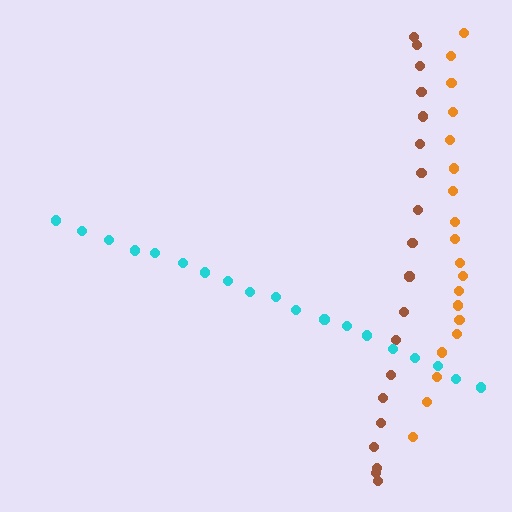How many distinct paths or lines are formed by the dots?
There are 3 distinct paths.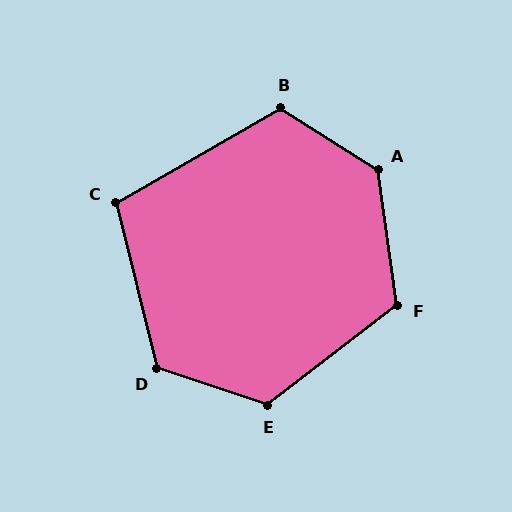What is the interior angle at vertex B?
Approximately 118 degrees (obtuse).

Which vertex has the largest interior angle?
A, at approximately 130 degrees.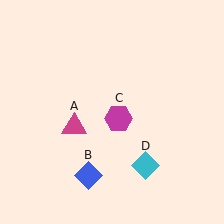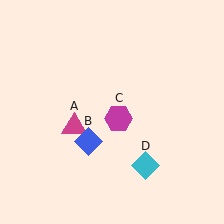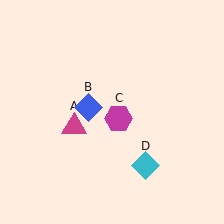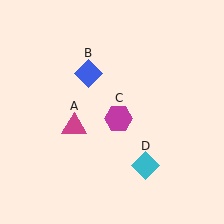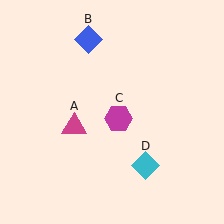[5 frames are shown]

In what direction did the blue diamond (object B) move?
The blue diamond (object B) moved up.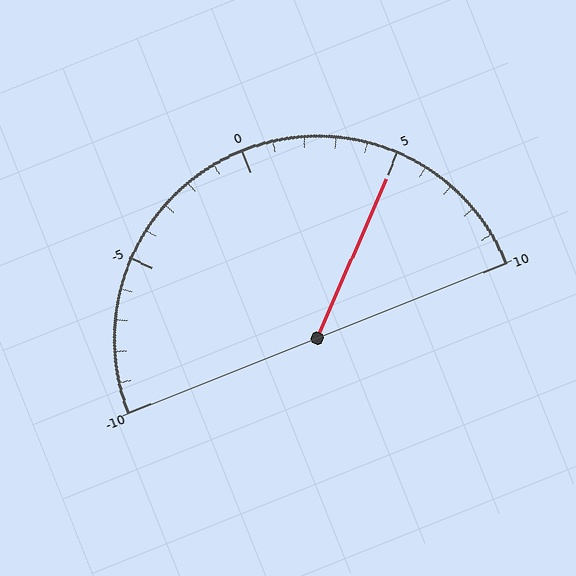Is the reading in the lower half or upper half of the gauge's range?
The reading is in the upper half of the range (-10 to 10).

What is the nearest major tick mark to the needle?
The nearest major tick mark is 5.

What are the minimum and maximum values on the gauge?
The gauge ranges from -10 to 10.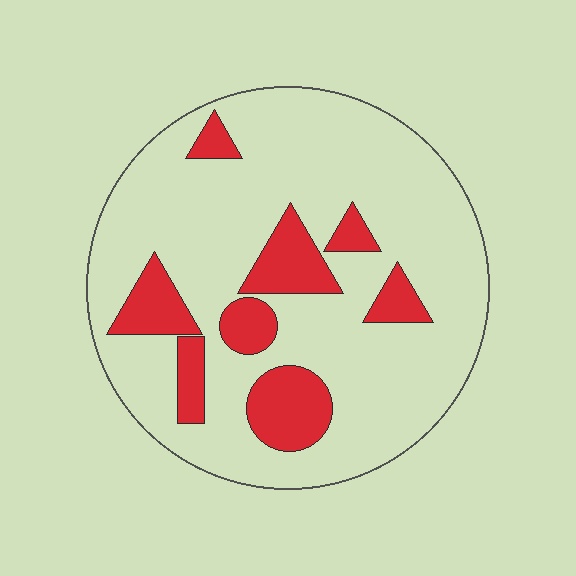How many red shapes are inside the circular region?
8.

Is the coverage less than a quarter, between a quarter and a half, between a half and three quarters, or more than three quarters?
Less than a quarter.